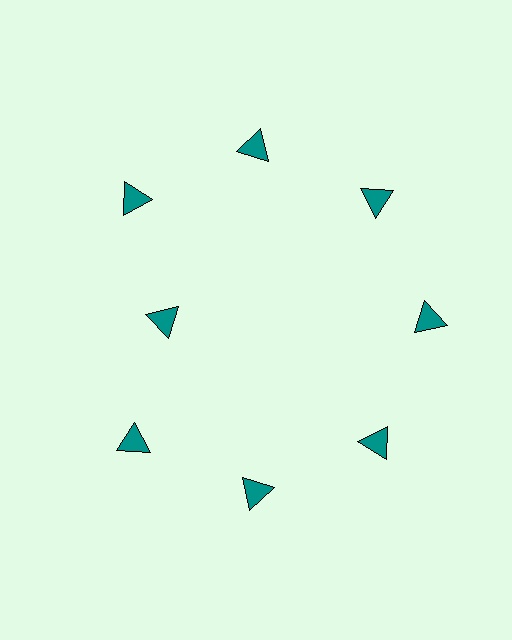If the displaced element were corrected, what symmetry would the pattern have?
It would have 8-fold rotational symmetry — the pattern would map onto itself every 45 degrees.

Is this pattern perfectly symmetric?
No. The 8 teal triangles are arranged in a ring, but one element near the 9 o'clock position is pulled inward toward the center, breaking the 8-fold rotational symmetry.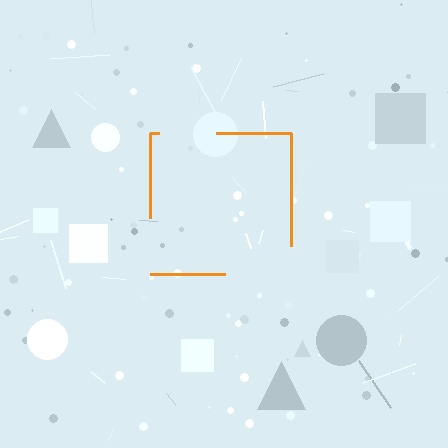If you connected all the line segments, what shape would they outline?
They would outline a square.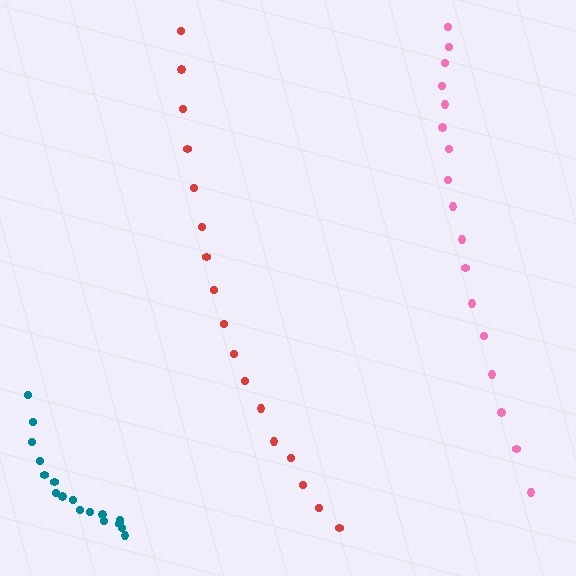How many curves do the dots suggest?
There are 3 distinct paths.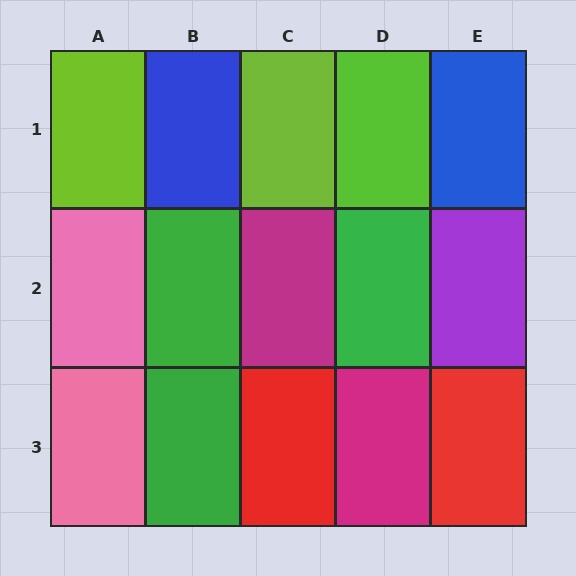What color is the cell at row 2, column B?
Green.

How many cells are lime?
3 cells are lime.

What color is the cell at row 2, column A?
Pink.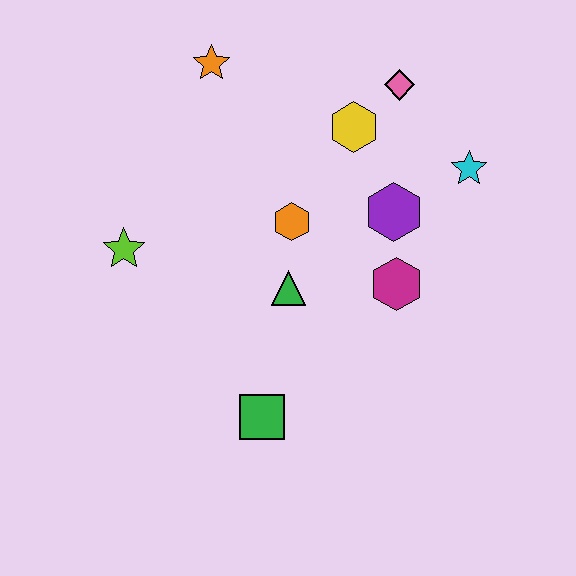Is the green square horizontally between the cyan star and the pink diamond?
No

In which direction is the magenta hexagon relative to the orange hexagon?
The magenta hexagon is to the right of the orange hexagon.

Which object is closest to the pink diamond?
The yellow hexagon is closest to the pink diamond.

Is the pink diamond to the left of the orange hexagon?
No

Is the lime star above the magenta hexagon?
Yes